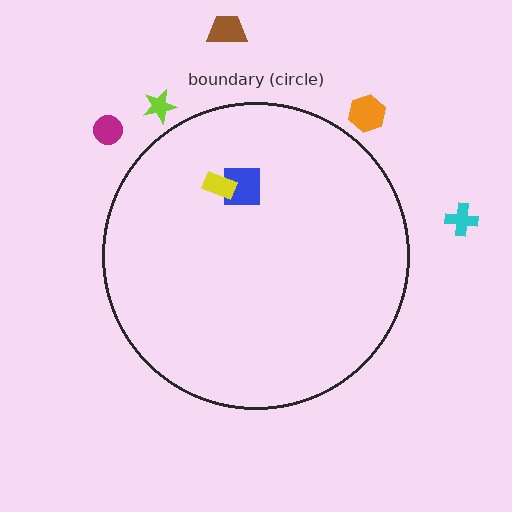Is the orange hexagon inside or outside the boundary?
Outside.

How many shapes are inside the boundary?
2 inside, 5 outside.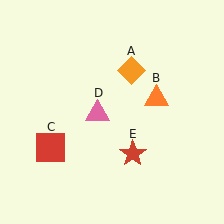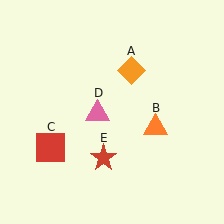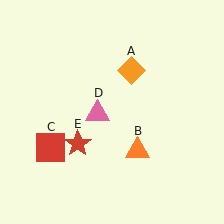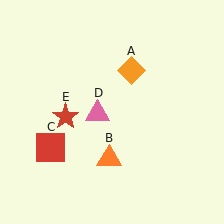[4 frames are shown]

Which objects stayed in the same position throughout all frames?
Orange diamond (object A) and red square (object C) and pink triangle (object D) remained stationary.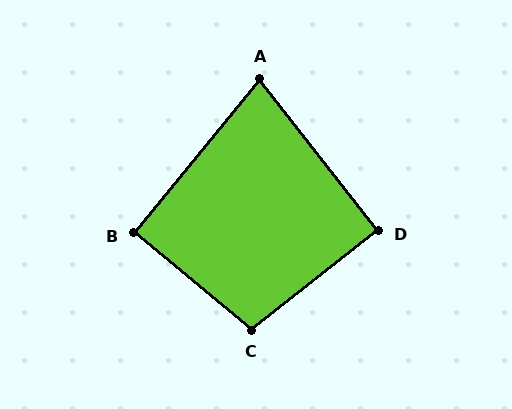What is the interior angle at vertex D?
Approximately 90 degrees (approximately right).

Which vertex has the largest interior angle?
C, at approximately 102 degrees.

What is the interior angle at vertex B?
Approximately 90 degrees (approximately right).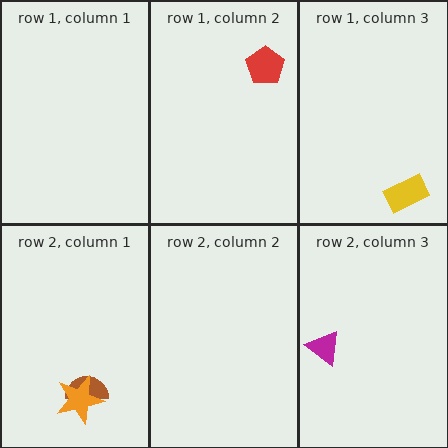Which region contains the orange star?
The row 2, column 1 region.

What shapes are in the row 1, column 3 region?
The yellow rectangle.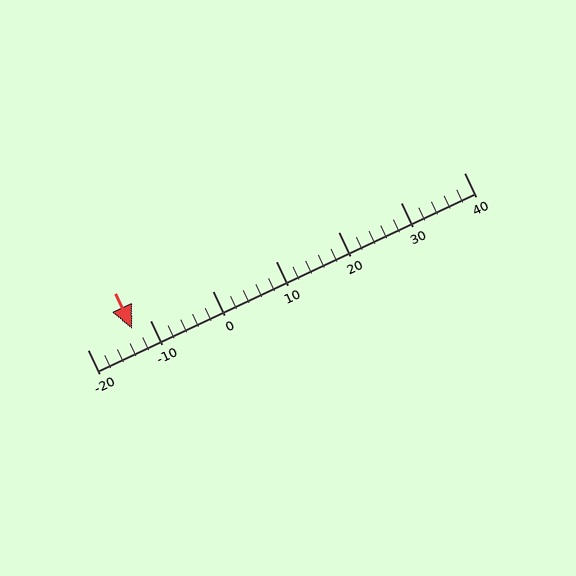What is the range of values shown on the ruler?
The ruler shows values from -20 to 40.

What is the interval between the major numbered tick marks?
The major tick marks are spaced 10 units apart.